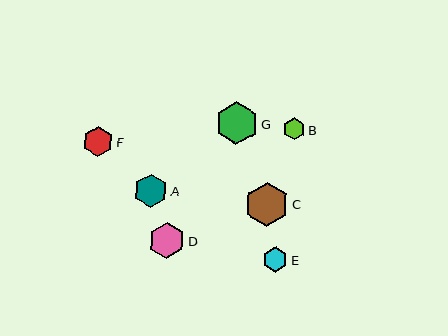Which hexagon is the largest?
Hexagon C is the largest with a size of approximately 43 pixels.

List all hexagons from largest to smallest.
From largest to smallest: C, G, D, A, F, E, B.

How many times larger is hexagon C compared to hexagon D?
Hexagon C is approximately 1.2 times the size of hexagon D.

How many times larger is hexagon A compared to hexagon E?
Hexagon A is approximately 1.3 times the size of hexagon E.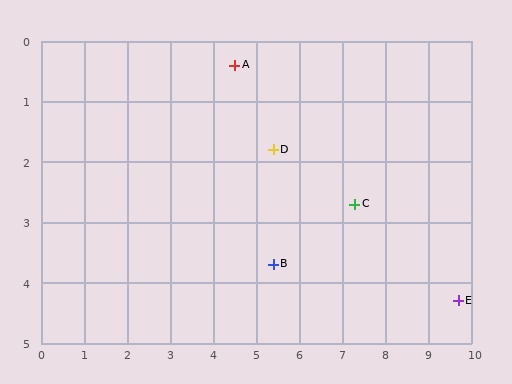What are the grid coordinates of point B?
Point B is at approximately (5.4, 3.7).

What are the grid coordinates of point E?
Point E is at approximately (9.7, 4.3).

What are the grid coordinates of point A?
Point A is at approximately (4.5, 0.4).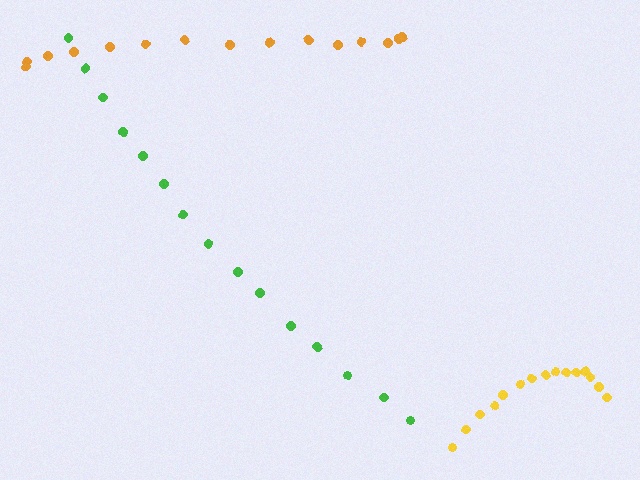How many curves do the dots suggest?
There are 3 distinct paths.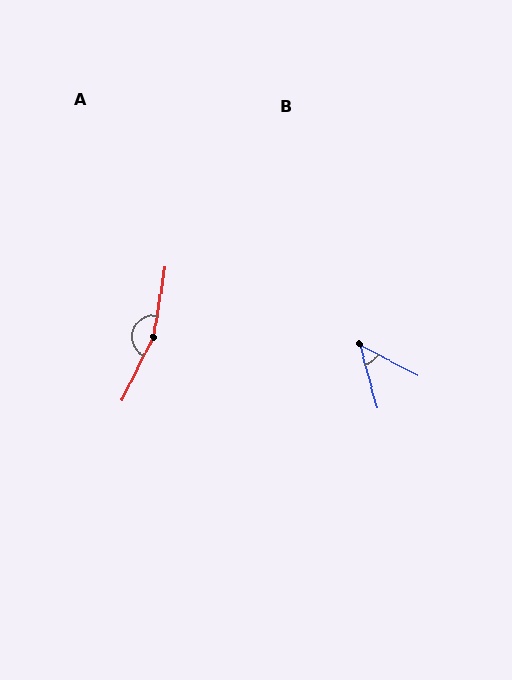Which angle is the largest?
A, at approximately 163 degrees.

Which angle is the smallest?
B, at approximately 47 degrees.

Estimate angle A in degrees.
Approximately 163 degrees.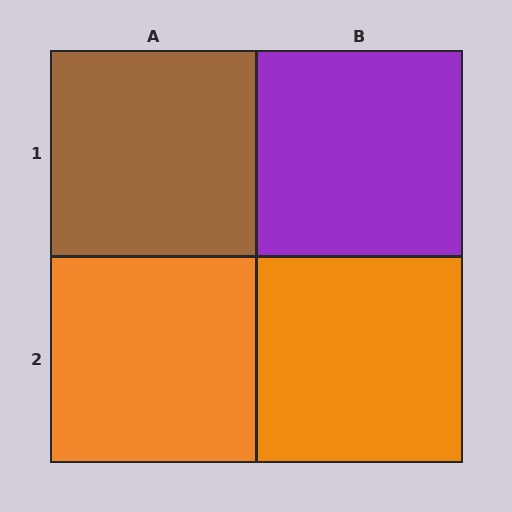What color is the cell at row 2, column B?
Orange.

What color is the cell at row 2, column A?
Orange.